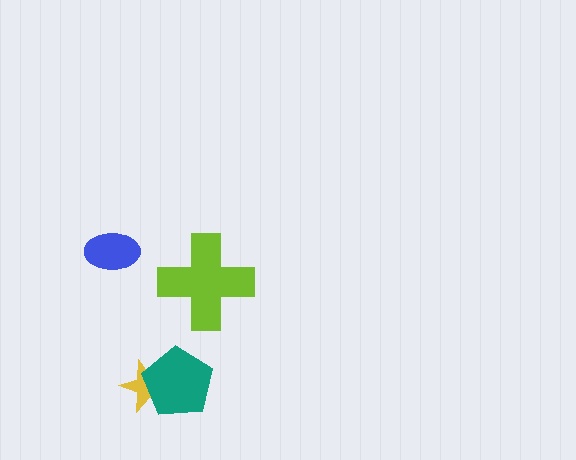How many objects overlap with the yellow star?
1 object overlaps with the yellow star.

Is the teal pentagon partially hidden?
No, no other shape covers it.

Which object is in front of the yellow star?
The teal pentagon is in front of the yellow star.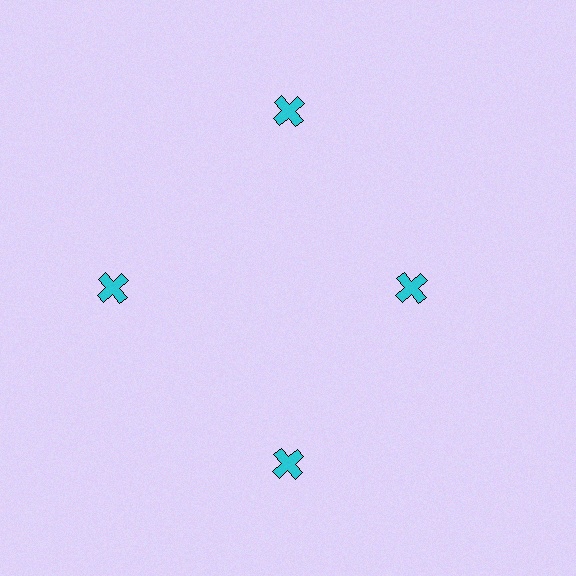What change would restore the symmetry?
The symmetry would be restored by moving it outward, back onto the ring so that all 4 crosses sit at equal angles and equal distance from the center.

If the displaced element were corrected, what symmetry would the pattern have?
It would have 4-fold rotational symmetry — the pattern would map onto itself every 90 degrees.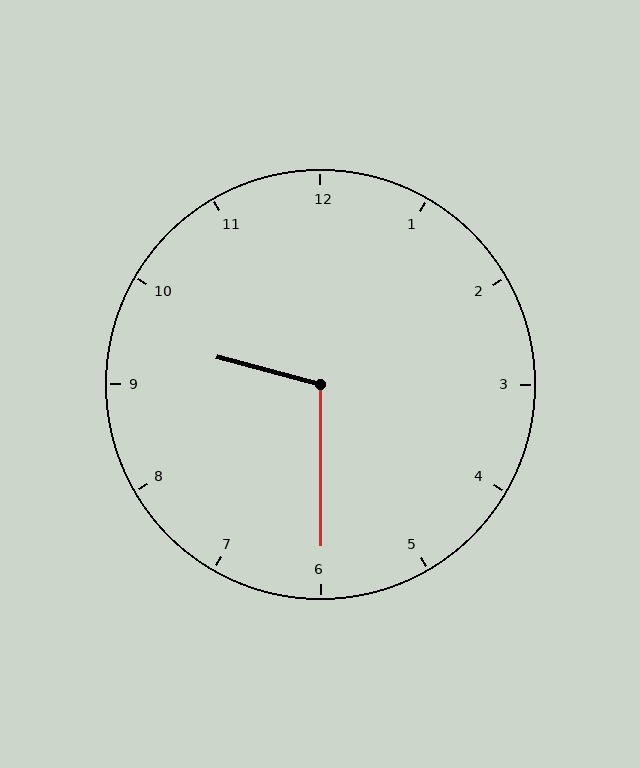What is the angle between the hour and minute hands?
Approximately 105 degrees.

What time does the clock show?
9:30.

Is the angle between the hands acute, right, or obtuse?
It is obtuse.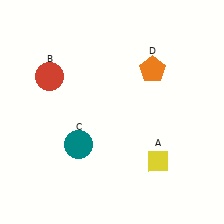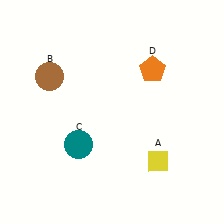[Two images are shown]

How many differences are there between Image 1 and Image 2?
There is 1 difference between the two images.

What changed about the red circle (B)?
In Image 1, B is red. In Image 2, it changed to brown.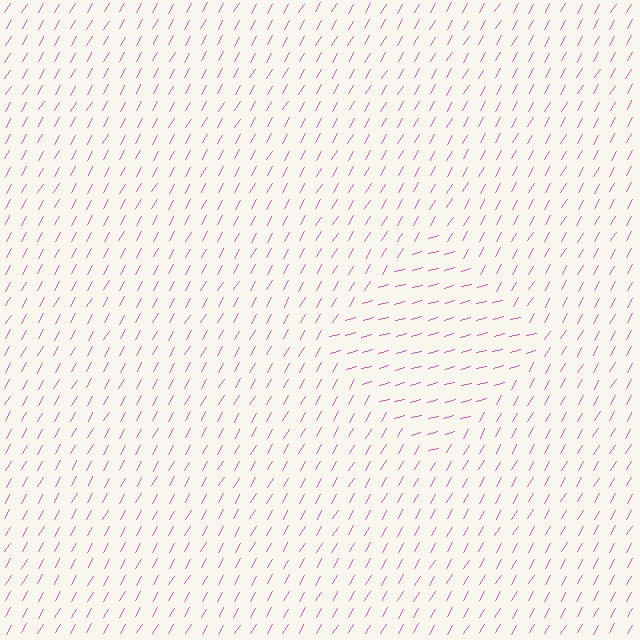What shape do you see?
I see a diamond.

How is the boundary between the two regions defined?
The boundary is defined purely by a change in line orientation (approximately 45 degrees difference). All lines are the same color and thickness.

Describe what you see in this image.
The image is filled with small pink line segments. A diamond region in the image has lines oriented differently from the surrounding lines, creating a visible texture boundary.